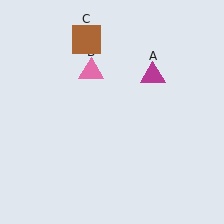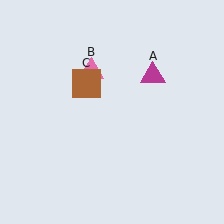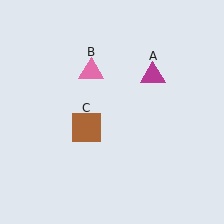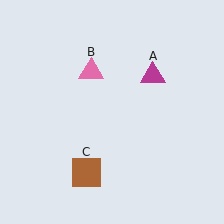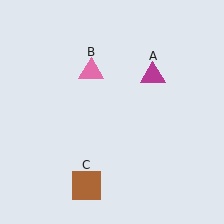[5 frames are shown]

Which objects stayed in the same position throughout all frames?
Magenta triangle (object A) and pink triangle (object B) remained stationary.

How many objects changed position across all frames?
1 object changed position: brown square (object C).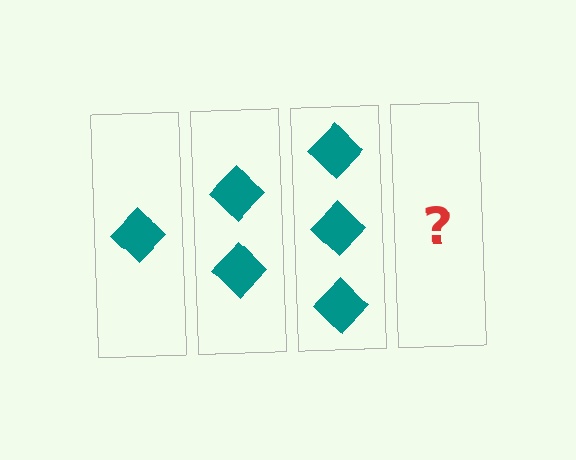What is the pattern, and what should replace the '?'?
The pattern is that each step adds one more diamond. The '?' should be 4 diamonds.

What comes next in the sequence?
The next element should be 4 diamonds.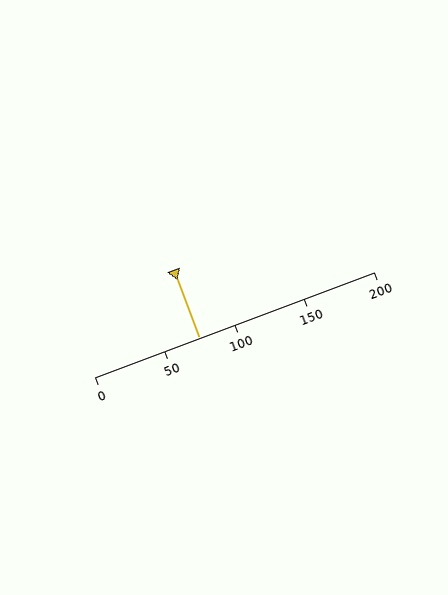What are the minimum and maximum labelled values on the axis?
The axis runs from 0 to 200.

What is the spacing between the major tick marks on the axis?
The major ticks are spaced 50 apart.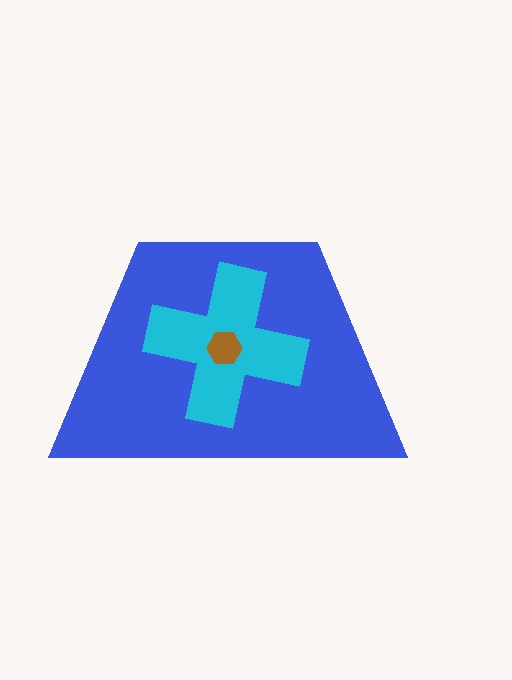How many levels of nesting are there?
3.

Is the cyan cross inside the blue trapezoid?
Yes.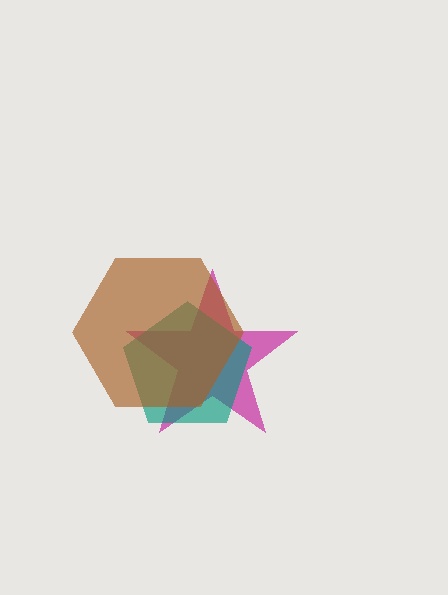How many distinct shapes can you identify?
There are 3 distinct shapes: a magenta star, a teal pentagon, a brown hexagon.